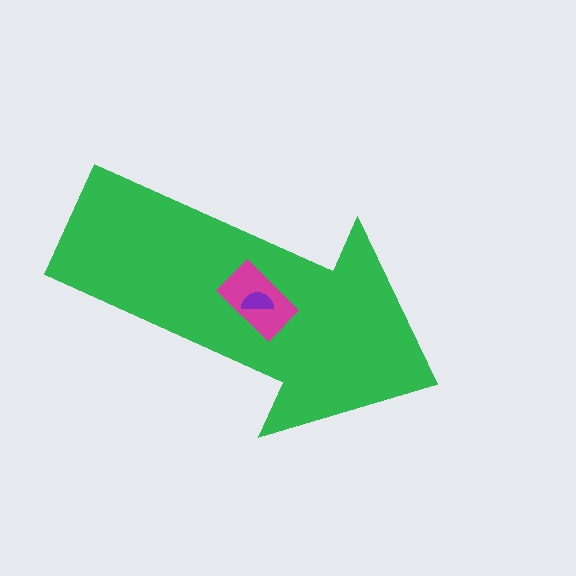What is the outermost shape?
The green arrow.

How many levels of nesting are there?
3.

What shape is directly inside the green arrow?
The magenta rectangle.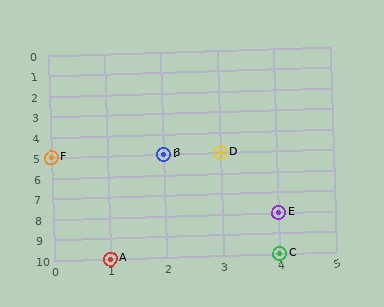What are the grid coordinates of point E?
Point E is at grid coordinates (4, 8).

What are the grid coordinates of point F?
Point F is at grid coordinates (0, 5).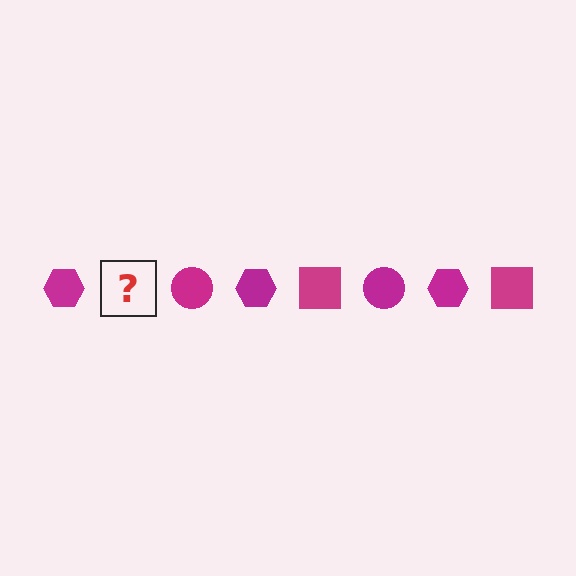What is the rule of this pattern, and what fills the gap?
The rule is that the pattern cycles through hexagon, square, circle shapes in magenta. The gap should be filled with a magenta square.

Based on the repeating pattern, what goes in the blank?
The blank should be a magenta square.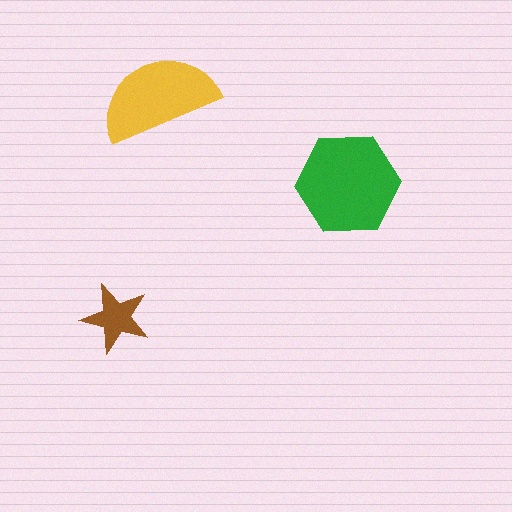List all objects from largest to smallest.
The green hexagon, the yellow semicircle, the brown star.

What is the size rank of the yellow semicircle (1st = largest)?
2nd.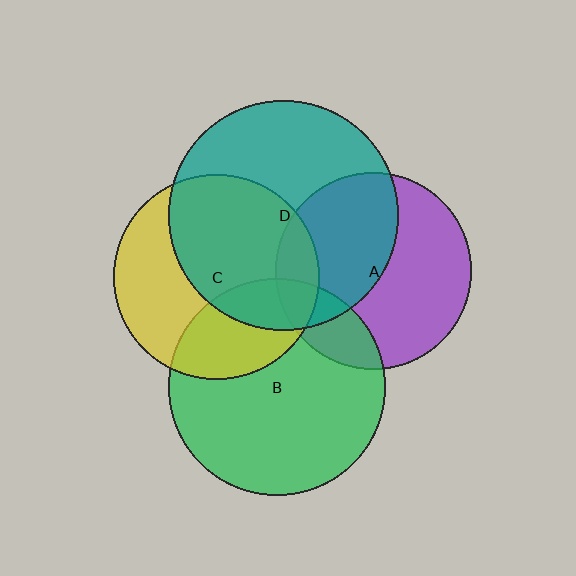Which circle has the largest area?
Circle D (teal).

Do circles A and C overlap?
Yes.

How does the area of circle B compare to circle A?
Approximately 1.2 times.